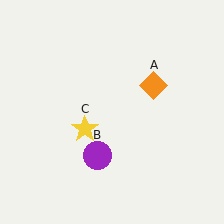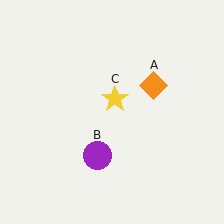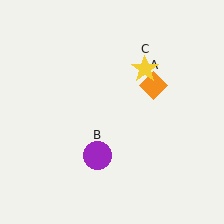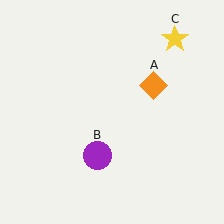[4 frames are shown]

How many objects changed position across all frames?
1 object changed position: yellow star (object C).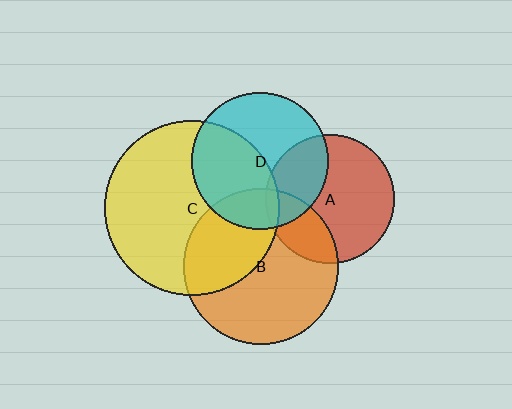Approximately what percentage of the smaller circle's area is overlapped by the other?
Approximately 5%.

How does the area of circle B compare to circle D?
Approximately 1.3 times.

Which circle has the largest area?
Circle C (yellow).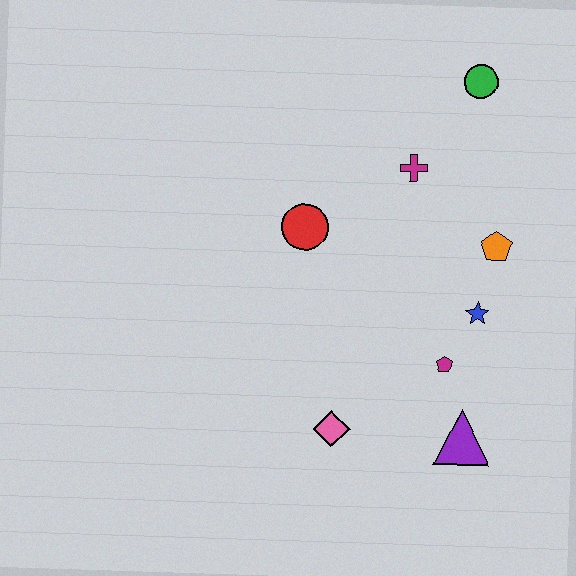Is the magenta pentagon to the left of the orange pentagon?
Yes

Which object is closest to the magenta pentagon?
The blue star is closest to the magenta pentagon.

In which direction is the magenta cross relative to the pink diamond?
The magenta cross is above the pink diamond.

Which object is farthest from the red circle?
The purple triangle is farthest from the red circle.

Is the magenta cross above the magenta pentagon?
Yes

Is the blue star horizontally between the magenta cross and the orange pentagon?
Yes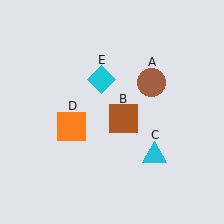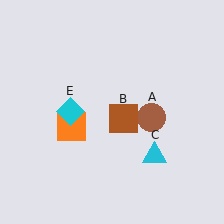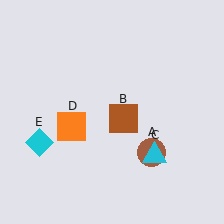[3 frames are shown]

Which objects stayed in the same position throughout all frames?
Brown square (object B) and cyan triangle (object C) and orange square (object D) remained stationary.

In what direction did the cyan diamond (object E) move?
The cyan diamond (object E) moved down and to the left.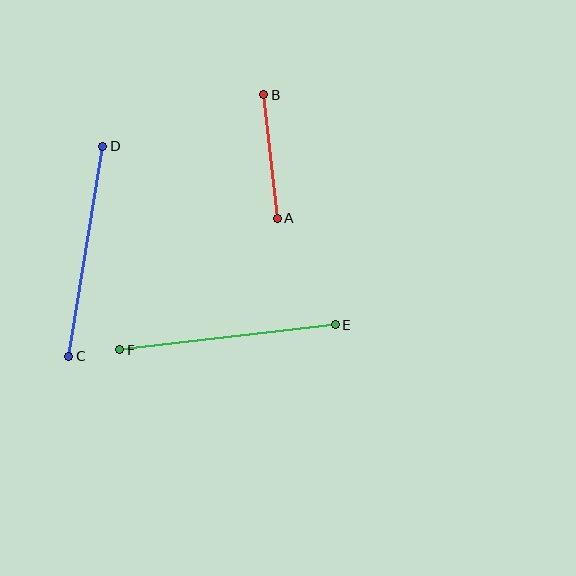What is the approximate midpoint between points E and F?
The midpoint is at approximately (227, 337) pixels.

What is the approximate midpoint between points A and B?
The midpoint is at approximately (270, 157) pixels.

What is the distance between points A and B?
The distance is approximately 125 pixels.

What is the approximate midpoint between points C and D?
The midpoint is at approximately (86, 251) pixels.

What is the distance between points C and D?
The distance is approximately 212 pixels.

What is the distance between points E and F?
The distance is approximately 217 pixels.